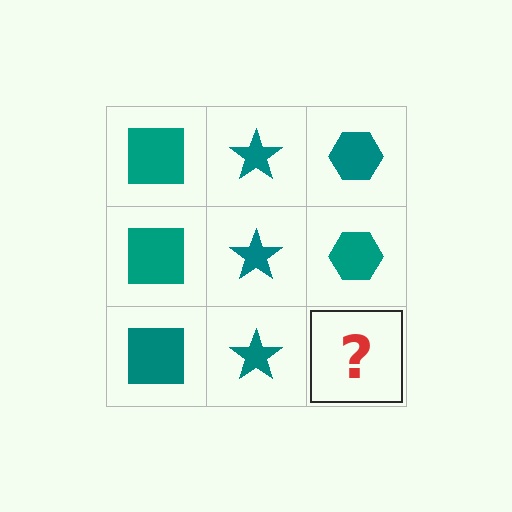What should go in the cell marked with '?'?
The missing cell should contain a teal hexagon.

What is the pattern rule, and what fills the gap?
The rule is that each column has a consistent shape. The gap should be filled with a teal hexagon.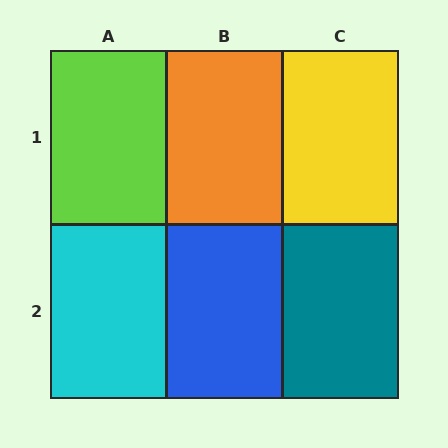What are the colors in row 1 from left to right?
Lime, orange, yellow.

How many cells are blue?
1 cell is blue.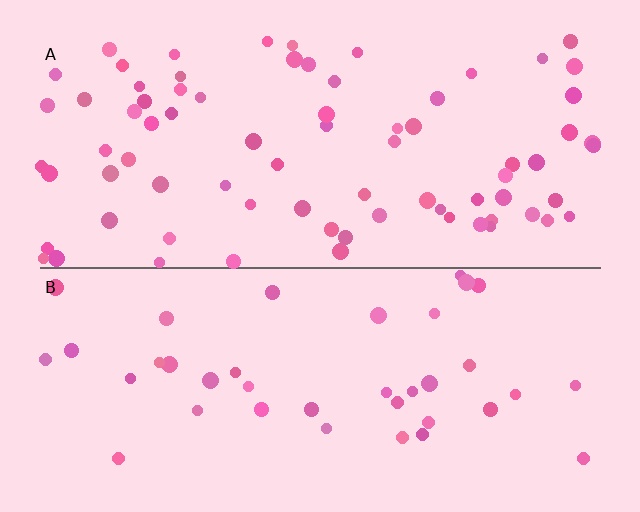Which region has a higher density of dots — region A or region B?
A (the top).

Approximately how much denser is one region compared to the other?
Approximately 2.0× — region A over region B.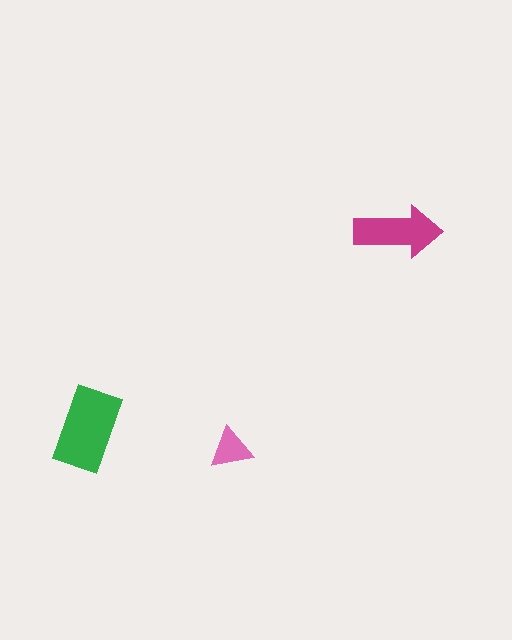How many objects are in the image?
There are 3 objects in the image.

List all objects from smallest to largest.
The pink triangle, the magenta arrow, the green rectangle.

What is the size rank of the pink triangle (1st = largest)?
3rd.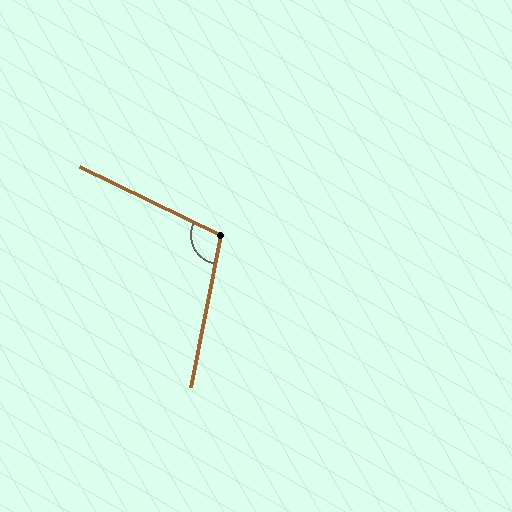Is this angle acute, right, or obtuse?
It is obtuse.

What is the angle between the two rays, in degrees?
Approximately 105 degrees.